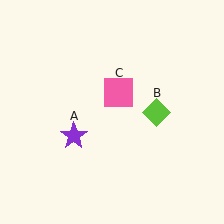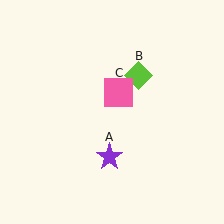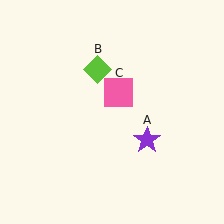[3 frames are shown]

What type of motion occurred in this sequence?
The purple star (object A), lime diamond (object B) rotated counterclockwise around the center of the scene.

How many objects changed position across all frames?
2 objects changed position: purple star (object A), lime diamond (object B).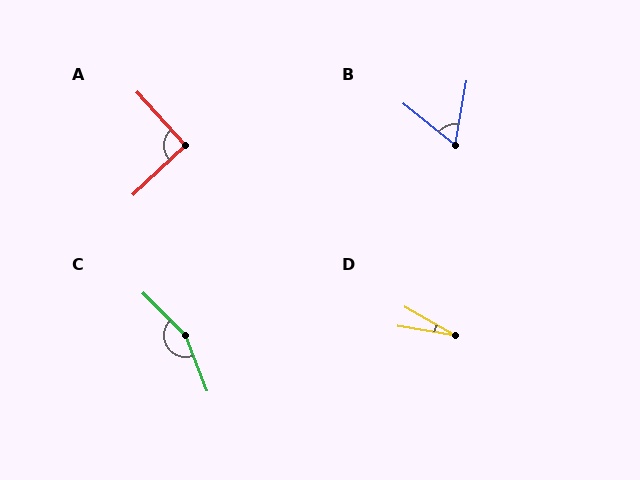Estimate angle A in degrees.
Approximately 92 degrees.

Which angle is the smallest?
D, at approximately 20 degrees.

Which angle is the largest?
C, at approximately 156 degrees.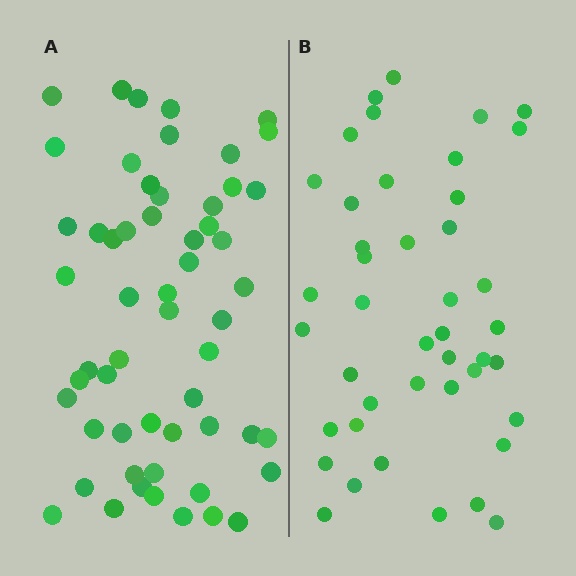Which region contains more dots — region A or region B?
Region A (the left region) has more dots.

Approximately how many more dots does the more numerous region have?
Region A has approximately 15 more dots than region B.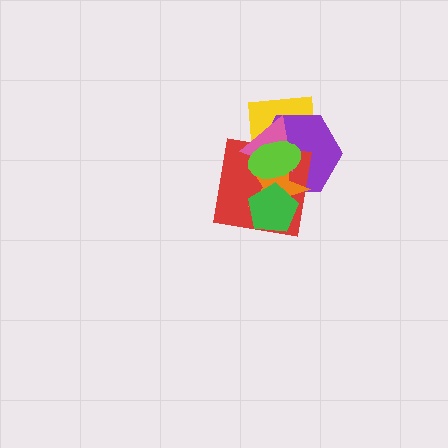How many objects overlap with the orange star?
6 objects overlap with the orange star.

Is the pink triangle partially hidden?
Yes, it is partially covered by another shape.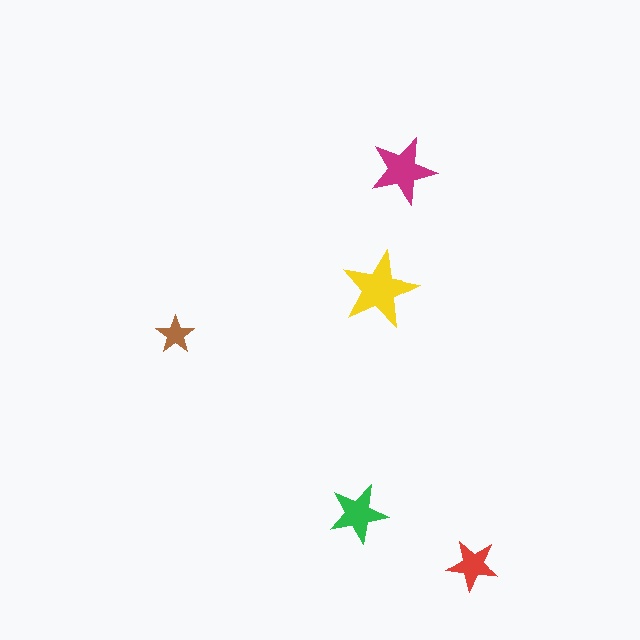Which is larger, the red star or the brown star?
The red one.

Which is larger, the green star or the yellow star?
The yellow one.